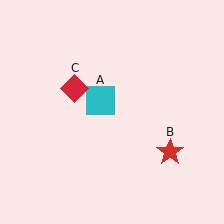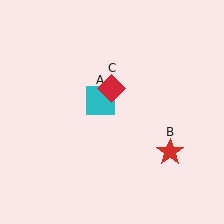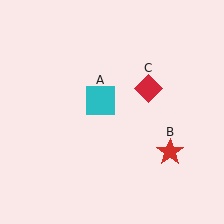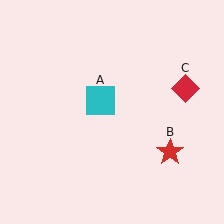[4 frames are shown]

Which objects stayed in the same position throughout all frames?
Cyan square (object A) and red star (object B) remained stationary.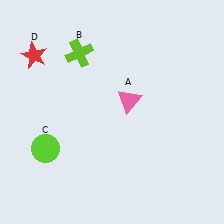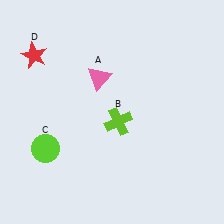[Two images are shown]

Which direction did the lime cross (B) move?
The lime cross (B) moved down.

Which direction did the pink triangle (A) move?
The pink triangle (A) moved left.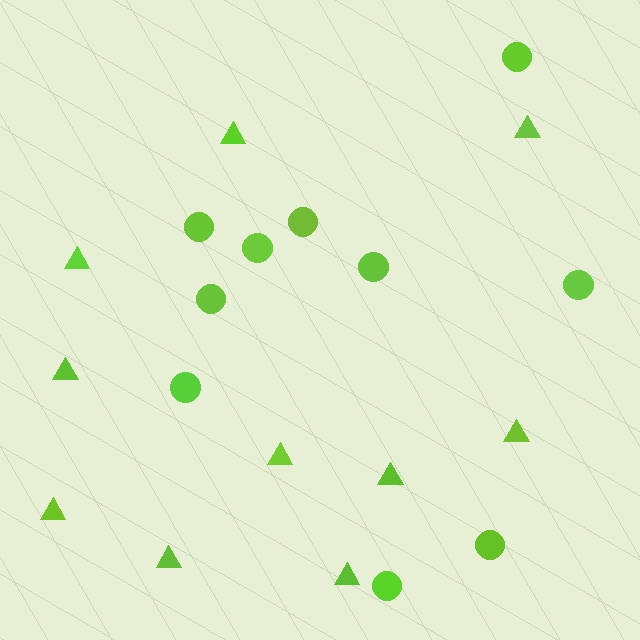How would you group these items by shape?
There are 2 groups: one group of triangles (10) and one group of circles (10).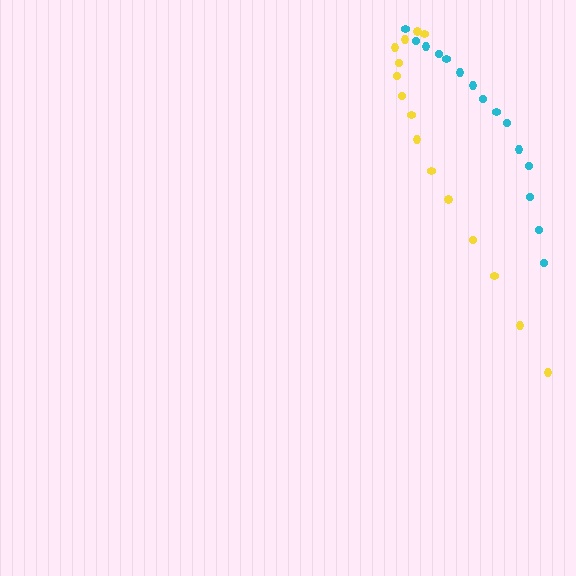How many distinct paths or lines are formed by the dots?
There are 2 distinct paths.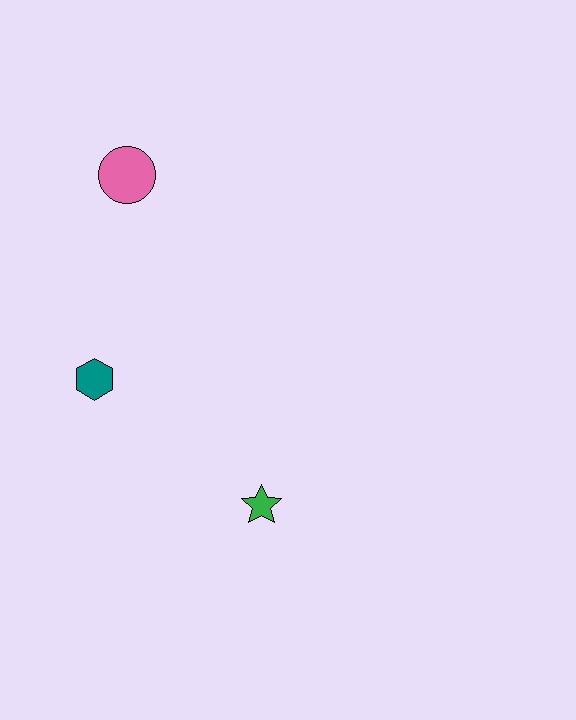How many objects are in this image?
There are 3 objects.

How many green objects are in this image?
There is 1 green object.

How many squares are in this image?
There are no squares.